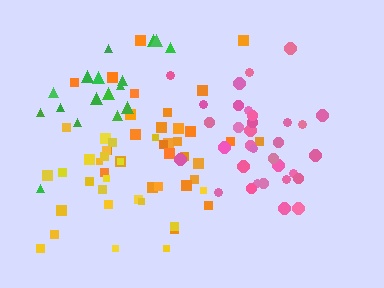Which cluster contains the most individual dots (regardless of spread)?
Pink (33).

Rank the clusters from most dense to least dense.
pink, yellow, orange, green.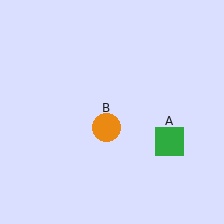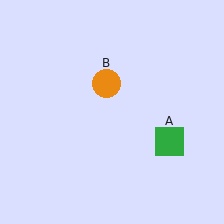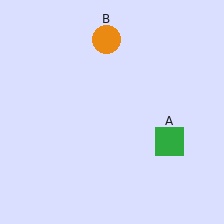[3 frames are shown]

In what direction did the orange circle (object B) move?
The orange circle (object B) moved up.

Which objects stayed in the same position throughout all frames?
Green square (object A) remained stationary.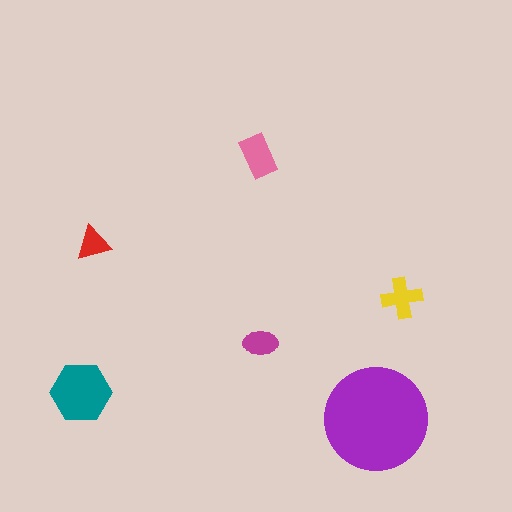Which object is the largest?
The purple circle.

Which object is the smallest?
The red triangle.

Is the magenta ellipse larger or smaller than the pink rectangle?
Smaller.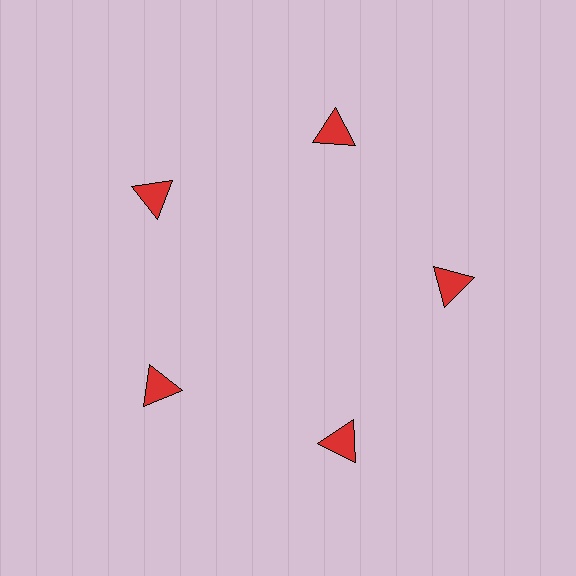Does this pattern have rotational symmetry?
Yes, this pattern has 5-fold rotational symmetry. It looks the same after rotating 72 degrees around the center.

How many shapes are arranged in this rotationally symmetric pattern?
There are 5 shapes, arranged in 5 groups of 1.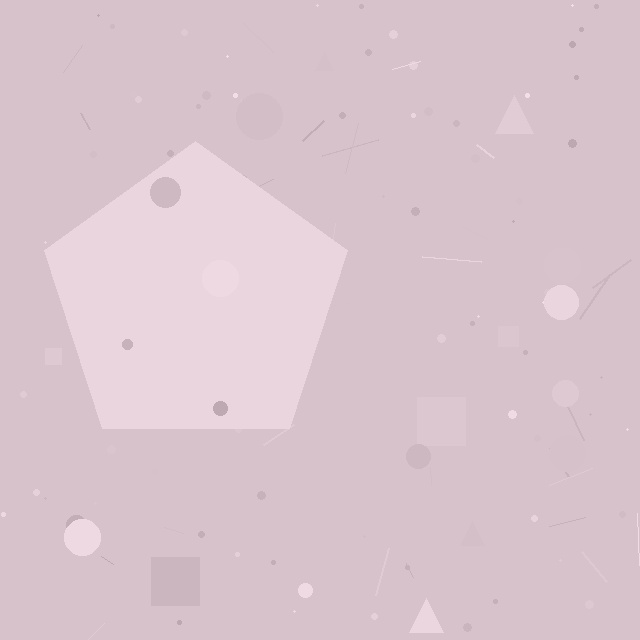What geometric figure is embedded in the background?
A pentagon is embedded in the background.